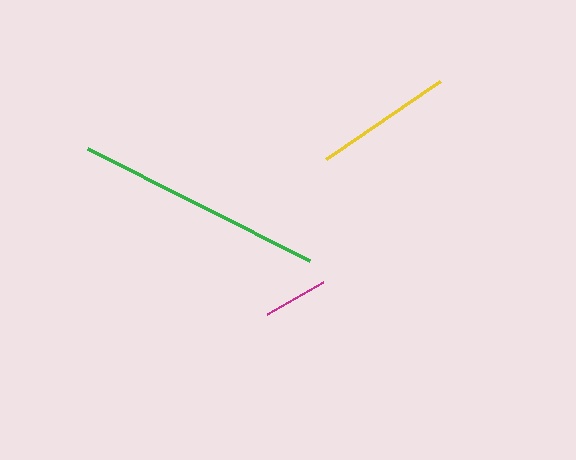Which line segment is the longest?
The green line is the longest at approximately 250 pixels.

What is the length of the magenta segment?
The magenta segment is approximately 65 pixels long.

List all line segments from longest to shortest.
From longest to shortest: green, yellow, magenta.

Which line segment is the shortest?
The magenta line is the shortest at approximately 65 pixels.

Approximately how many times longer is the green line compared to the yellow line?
The green line is approximately 1.8 times the length of the yellow line.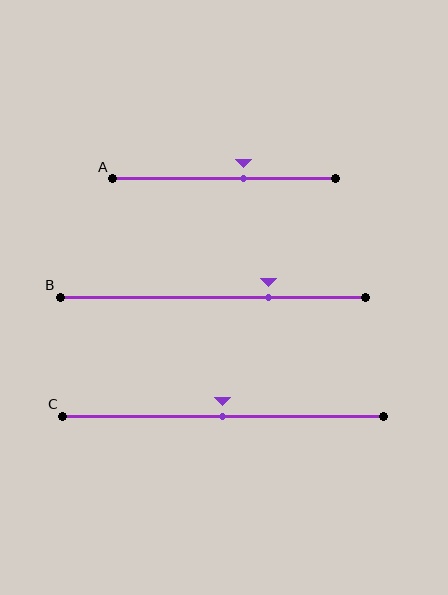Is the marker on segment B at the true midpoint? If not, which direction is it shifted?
No, the marker on segment B is shifted to the right by about 18% of the segment length.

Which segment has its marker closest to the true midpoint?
Segment C has its marker closest to the true midpoint.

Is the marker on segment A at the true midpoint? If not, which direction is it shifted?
No, the marker on segment A is shifted to the right by about 9% of the segment length.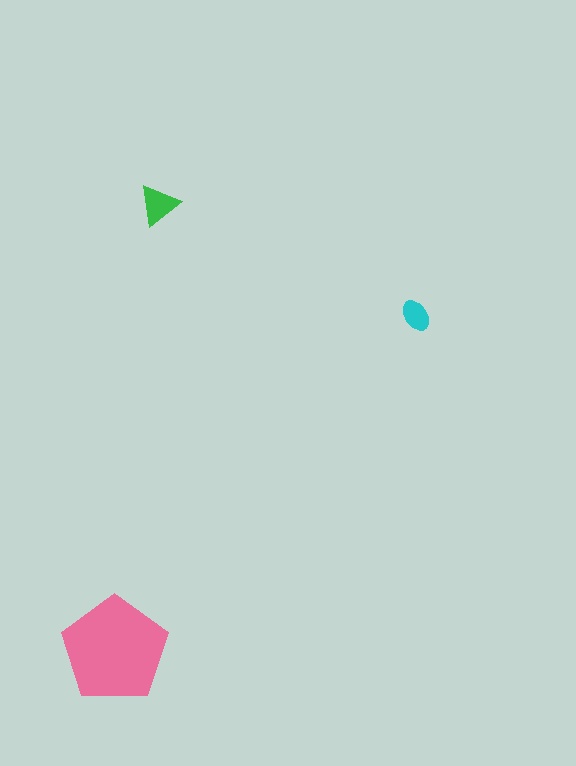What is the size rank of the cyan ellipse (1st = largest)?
3rd.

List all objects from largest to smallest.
The pink pentagon, the green triangle, the cyan ellipse.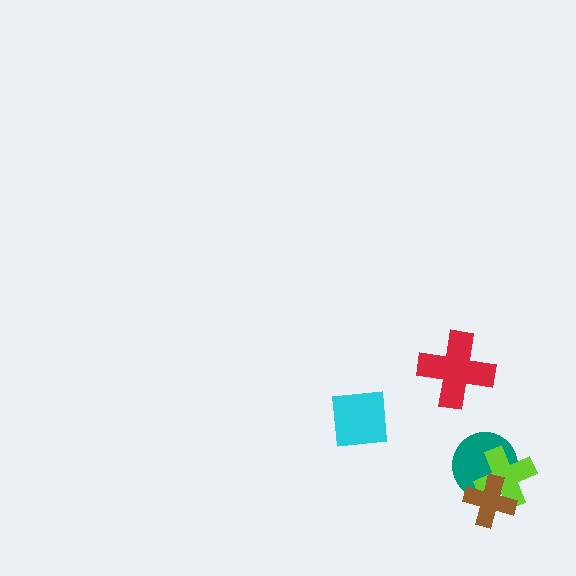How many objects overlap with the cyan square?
0 objects overlap with the cyan square.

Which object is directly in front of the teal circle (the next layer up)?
The lime cross is directly in front of the teal circle.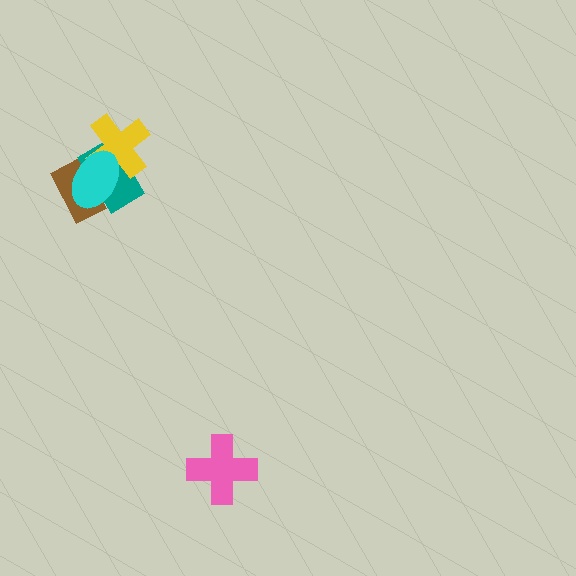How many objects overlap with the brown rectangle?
2 objects overlap with the brown rectangle.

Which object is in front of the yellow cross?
The cyan ellipse is in front of the yellow cross.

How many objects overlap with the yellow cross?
2 objects overlap with the yellow cross.